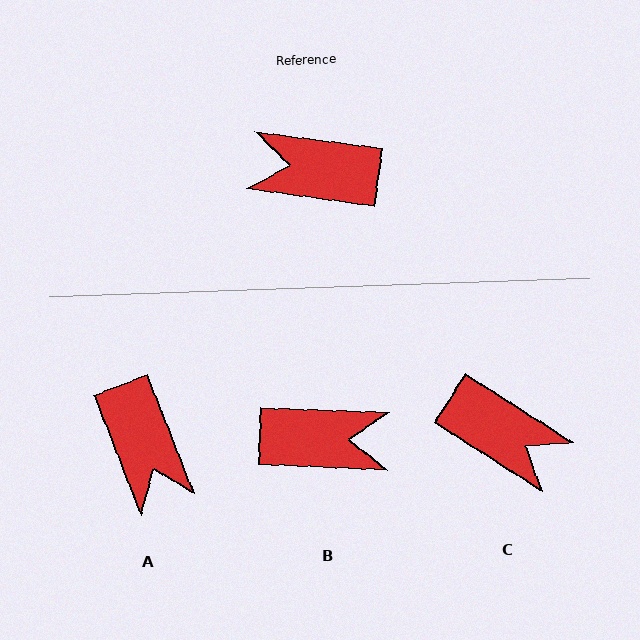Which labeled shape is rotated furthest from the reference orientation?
B, about 175 degrees away.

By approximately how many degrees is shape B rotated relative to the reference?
Approximately 175 degrees clockwise.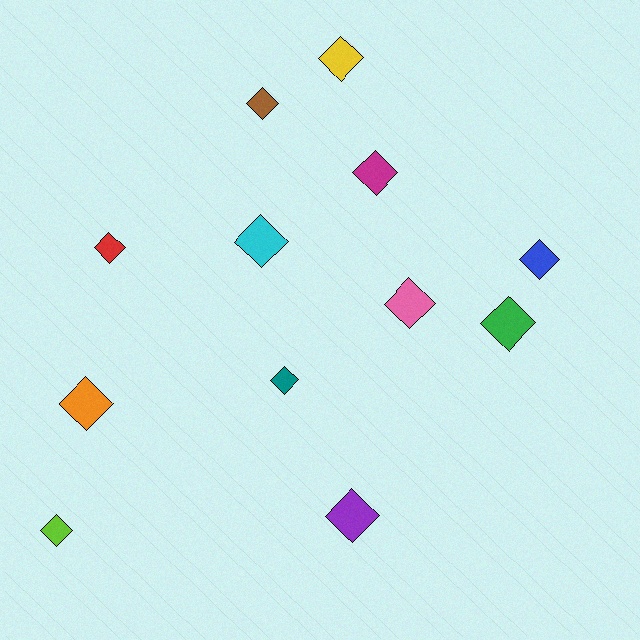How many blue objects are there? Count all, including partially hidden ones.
There is 1 blue object.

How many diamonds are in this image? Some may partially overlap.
There are 12 diamonds.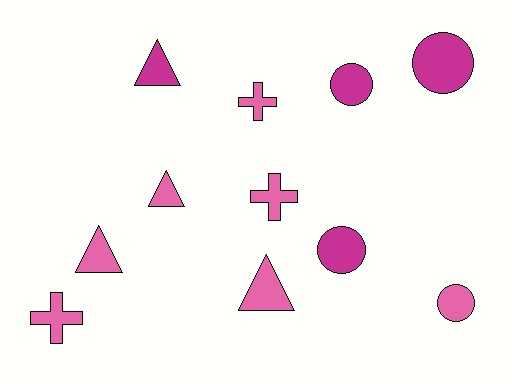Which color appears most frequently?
Pink, with 7 objects.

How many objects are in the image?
There are 11 objects.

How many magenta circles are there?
There are 3 magenta circles.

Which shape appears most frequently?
Circle, with 4 objects.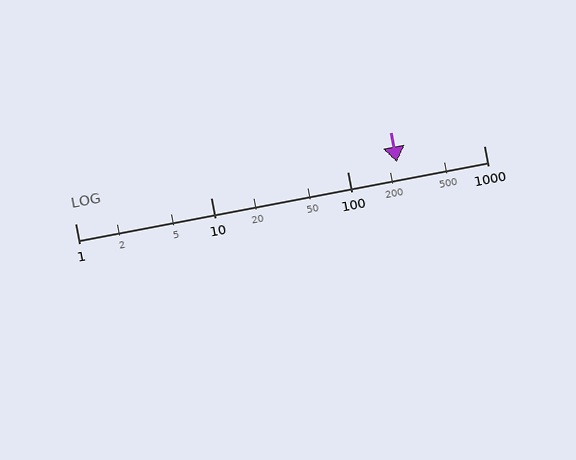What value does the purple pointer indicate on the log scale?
The pointer indicates approximately 230.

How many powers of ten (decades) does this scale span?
The scale spans 3 decades, from 1 to 1000.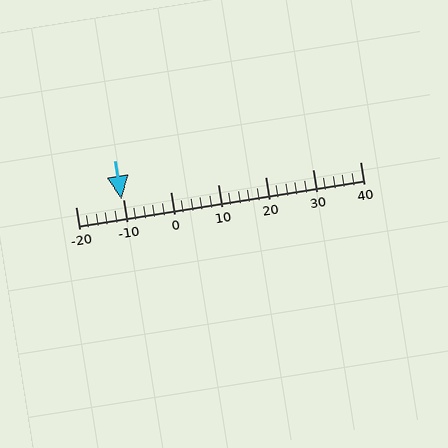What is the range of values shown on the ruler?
The ruler shows values from -20 to 40.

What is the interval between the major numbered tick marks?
The major tick marks are spaced 10 units apart.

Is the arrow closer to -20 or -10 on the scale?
The arrow is closer to -10.